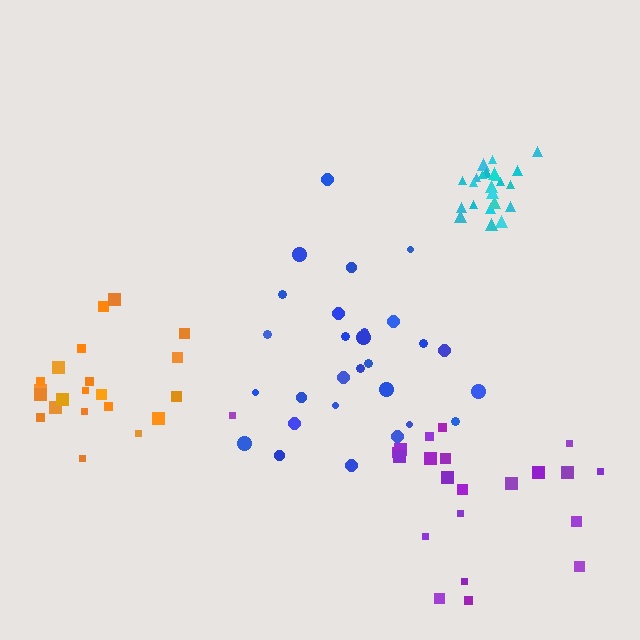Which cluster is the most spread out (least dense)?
Purple.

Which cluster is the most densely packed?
Cyan.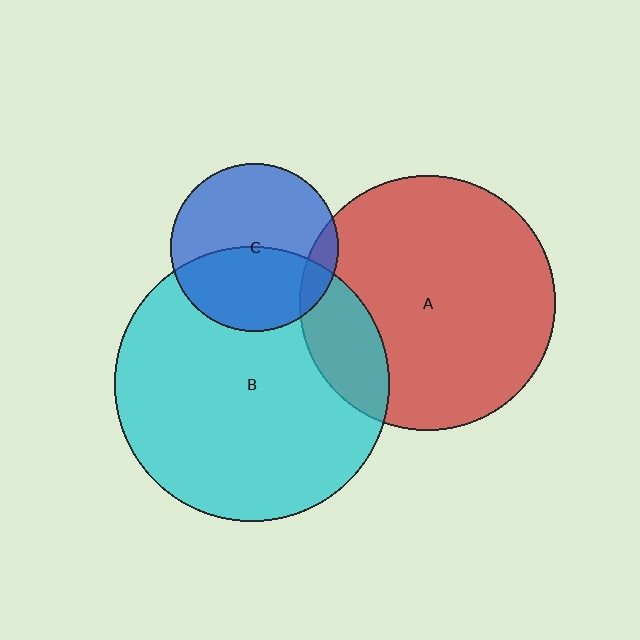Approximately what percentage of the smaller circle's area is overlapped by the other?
Approximately 45%.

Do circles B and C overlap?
Yes.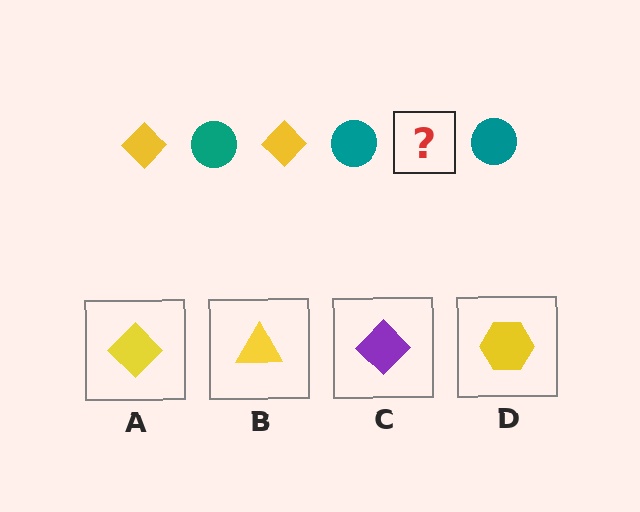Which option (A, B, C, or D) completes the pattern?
A.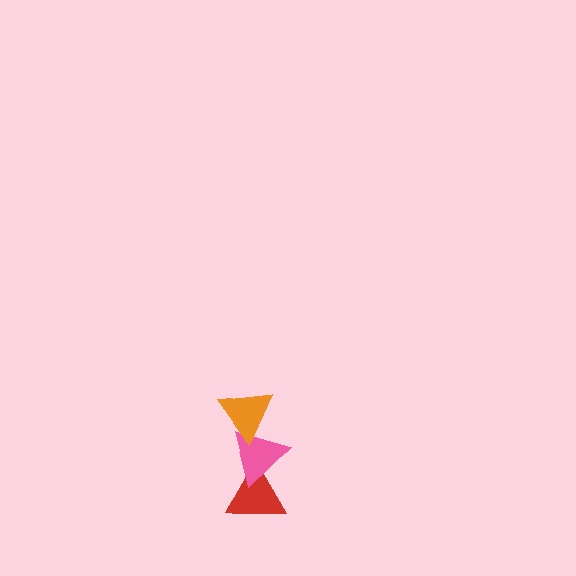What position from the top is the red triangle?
The red triangle is 3rd from the top.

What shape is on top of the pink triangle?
The orange triangle is on top of the pink triangle.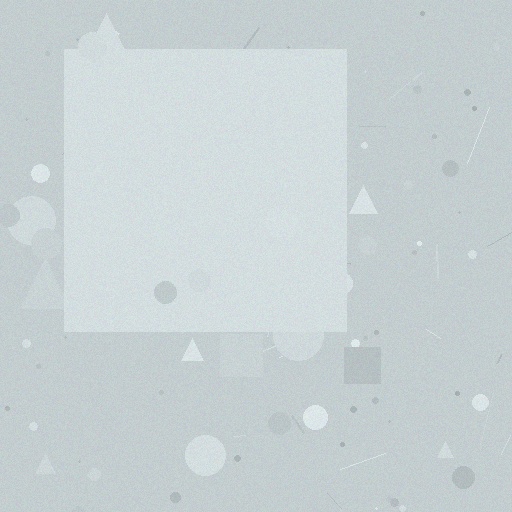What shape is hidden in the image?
A square is hidden in the image.